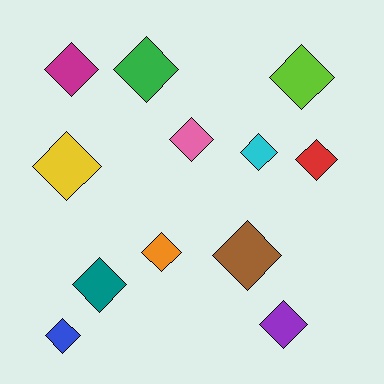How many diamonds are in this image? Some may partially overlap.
There are 12 diamonds.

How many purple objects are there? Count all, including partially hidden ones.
There is 1 purple object.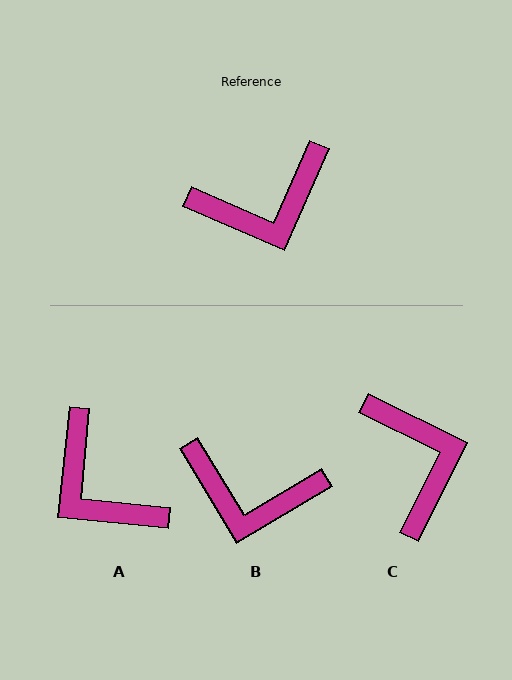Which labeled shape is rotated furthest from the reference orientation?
C, about 87 degrees away.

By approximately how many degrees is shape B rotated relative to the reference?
Approximately 35 degrees clockwise.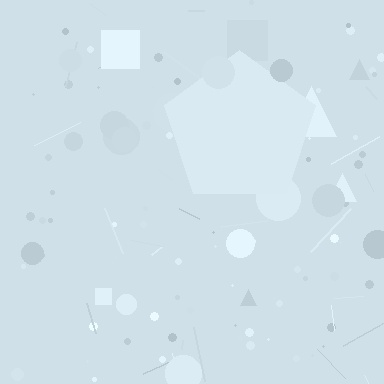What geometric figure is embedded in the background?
A pentagon is embedded in the background.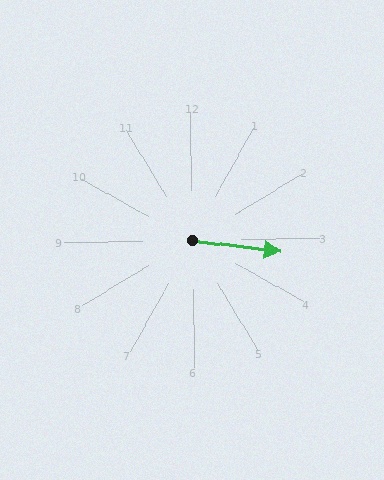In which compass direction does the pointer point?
East.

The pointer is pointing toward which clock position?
Roughly 3 o'clock.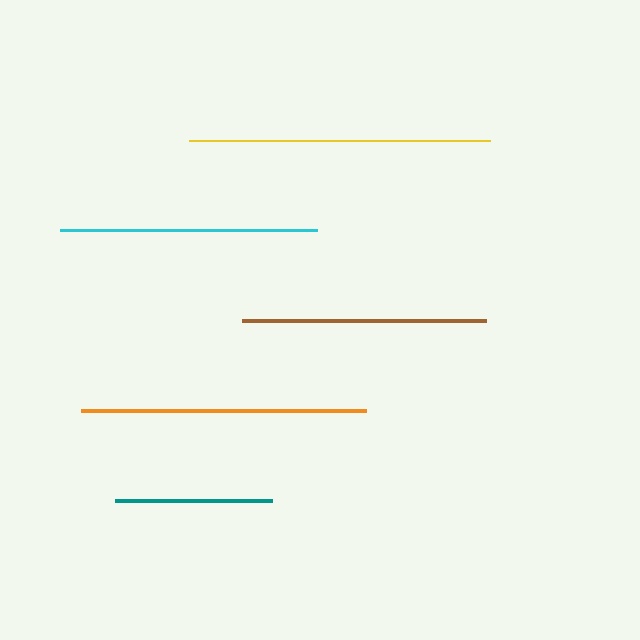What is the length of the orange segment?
The orange segment is approximately 285 pixels long.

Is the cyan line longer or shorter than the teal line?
The cyan line is longer than the teal line.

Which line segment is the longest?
The yellow line is the longest at approximately 301 pixels.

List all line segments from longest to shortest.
From longest to shortest: yellow, orange, cyan, brown, teal.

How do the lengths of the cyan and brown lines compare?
The cyan and brown lines are approximately the same length.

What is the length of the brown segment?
The brown segment is approximately 244 pixels long.